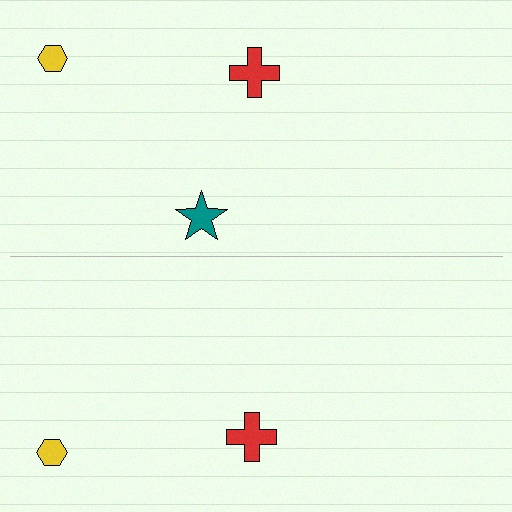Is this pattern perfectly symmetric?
No, the pattern is not perfectly symmetric. A teal star is missing from the bottom side.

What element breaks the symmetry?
A teal star is missing from the bottom side.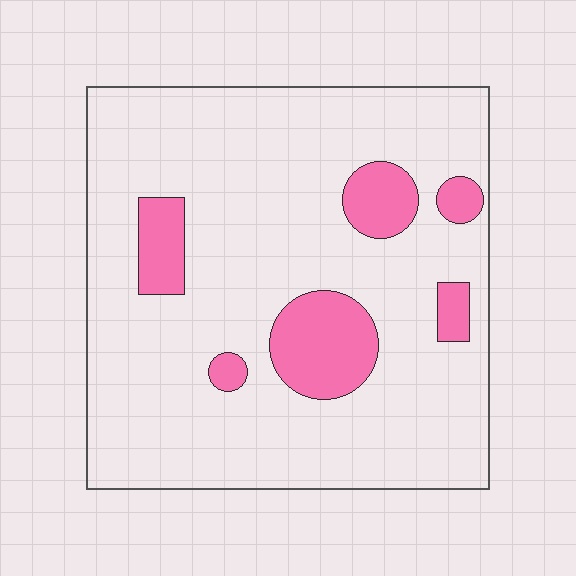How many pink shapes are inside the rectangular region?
6.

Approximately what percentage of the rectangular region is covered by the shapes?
Approximately 15%.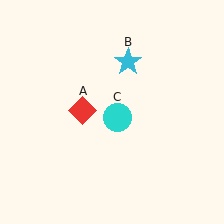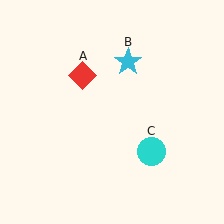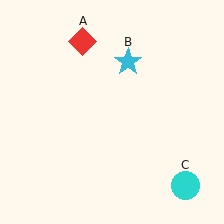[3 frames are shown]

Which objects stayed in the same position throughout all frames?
Cyan star (object B) remained stationary.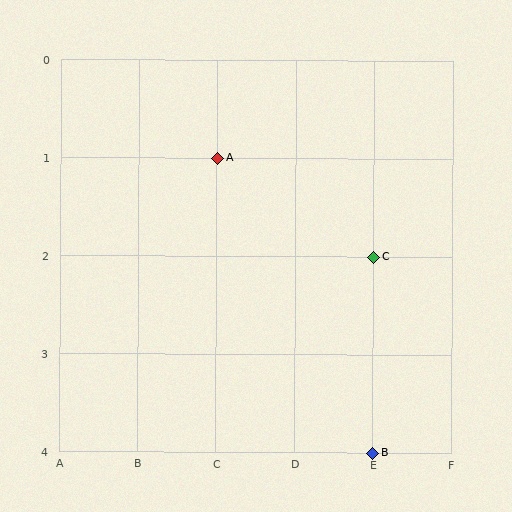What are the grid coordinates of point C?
Point C is at grid coordinates (E, 2).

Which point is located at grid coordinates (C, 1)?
Point A is at (C, 1).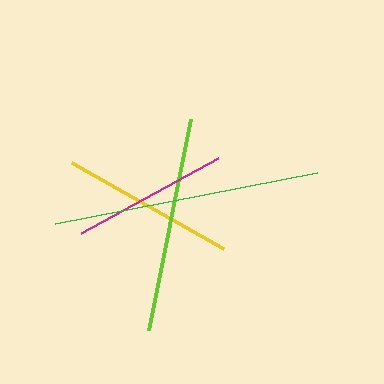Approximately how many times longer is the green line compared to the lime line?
The green line is approximately 1.2 times the length of the lime line.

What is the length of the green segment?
The green segment is approximately 267 pixels long.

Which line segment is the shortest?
The magenta line is the shortest at approximately 156 pixels.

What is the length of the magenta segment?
The magenta segment is approximately 156 pixels long.